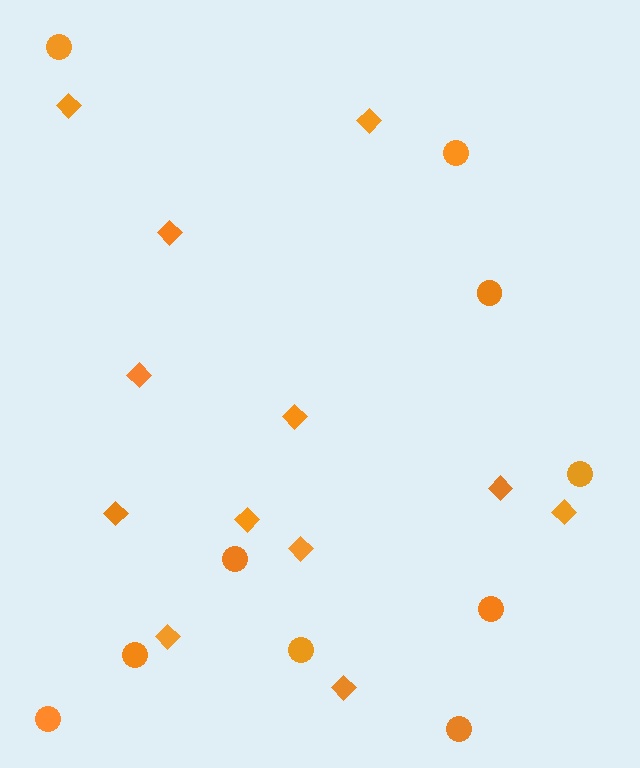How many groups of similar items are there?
There are 2 groups: one group of circles (10) and one group of diamonds (12).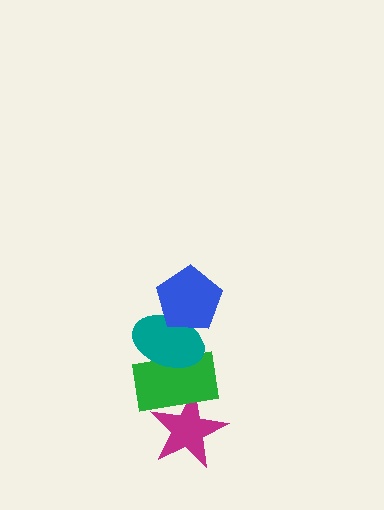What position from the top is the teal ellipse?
The teal ellipse is 2nd from the top.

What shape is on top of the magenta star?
The green rectangle is on top of the magenta star.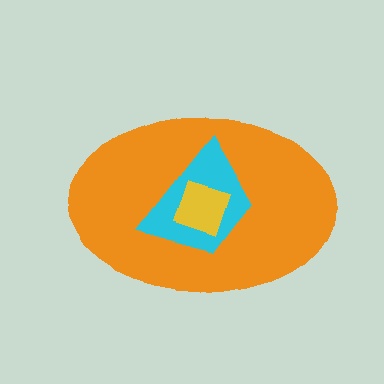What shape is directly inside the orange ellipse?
The cyan trapezoid.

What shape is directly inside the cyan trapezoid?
The yellow square.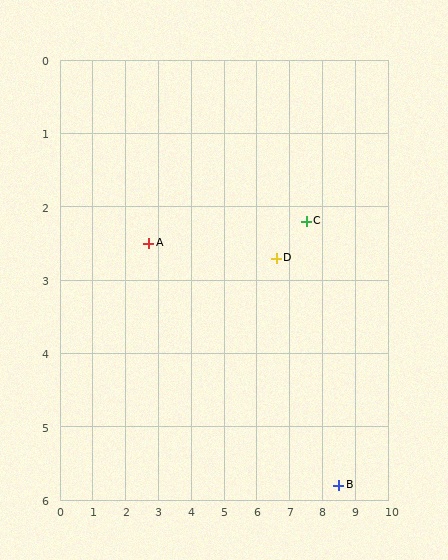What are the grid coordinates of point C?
Point C is at approximately (7.5, 2.2).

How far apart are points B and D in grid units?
Points B and D are about 3.6 grid units apart.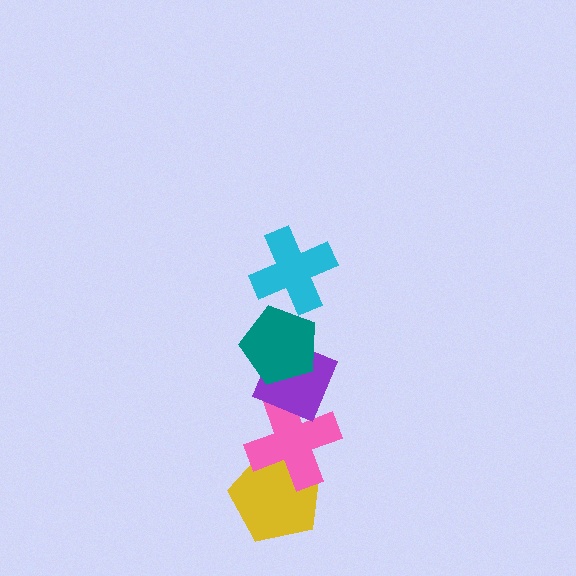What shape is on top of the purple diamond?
The teal pentagon is on top of the purple diamond.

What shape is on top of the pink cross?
The purple diamond is on top of the pink cross.